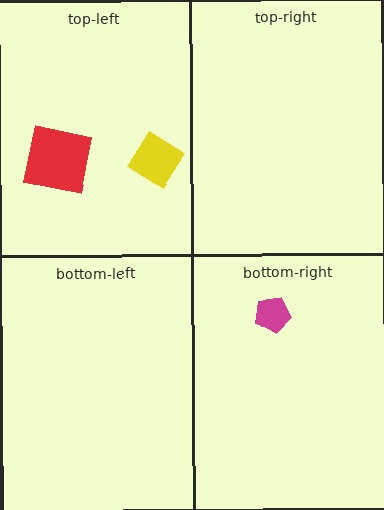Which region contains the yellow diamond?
The top-left region.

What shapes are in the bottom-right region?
The magenta pentagon.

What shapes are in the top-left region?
The yellow diamond, the red square.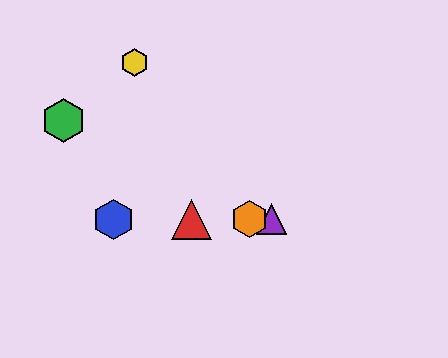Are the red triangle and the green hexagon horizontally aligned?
No, the red triangle is at y≈219 and the green hexagon is at y≈120.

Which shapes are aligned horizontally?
The red triangle, the blue hexagon, the purple triangle, the orange hexagon are aligned horizontally.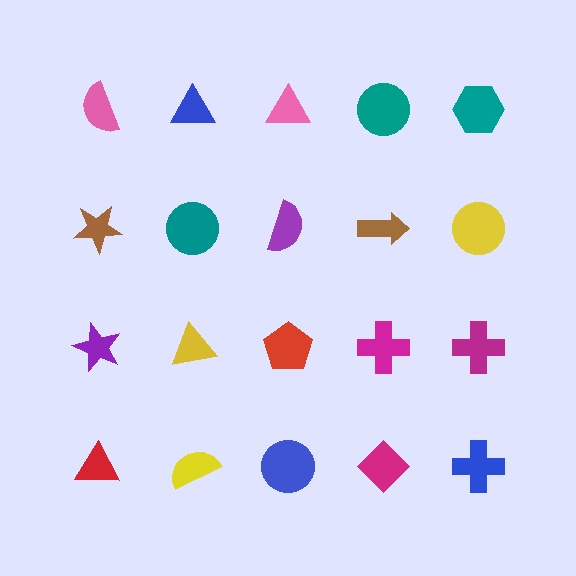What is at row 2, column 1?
A brown star.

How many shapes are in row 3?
5 shapes.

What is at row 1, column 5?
A teal hexagon.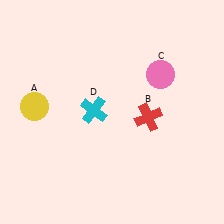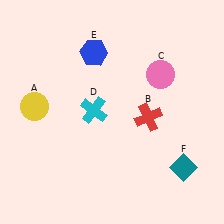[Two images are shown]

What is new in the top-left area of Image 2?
A blue hexagon (E) was added in the top-left area of Image 2.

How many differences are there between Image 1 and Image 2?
There are 2 differences between the two images.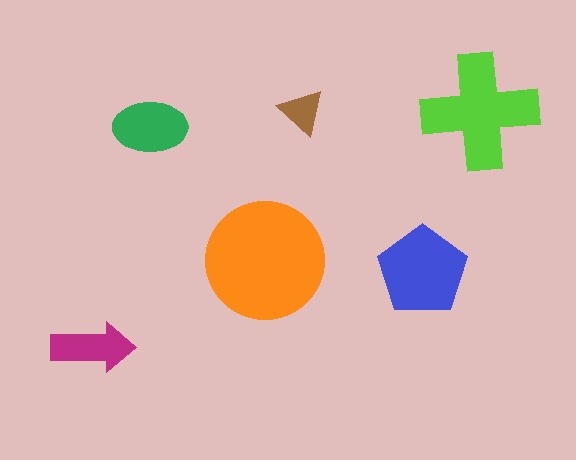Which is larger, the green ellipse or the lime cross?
The lime cross.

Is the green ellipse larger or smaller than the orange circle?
Smaller.